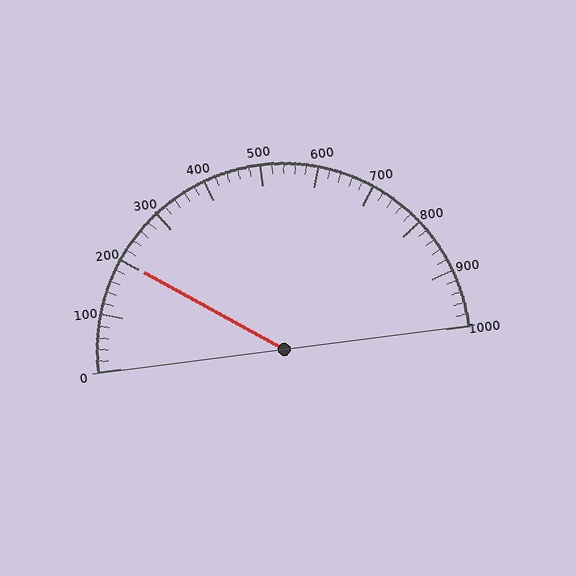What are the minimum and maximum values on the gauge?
The gauge ranges from 0 to 1000.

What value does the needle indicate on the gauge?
The needle indicates approximately 200.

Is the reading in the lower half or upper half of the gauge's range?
The reading is in the lower half of the range (0 to 1000).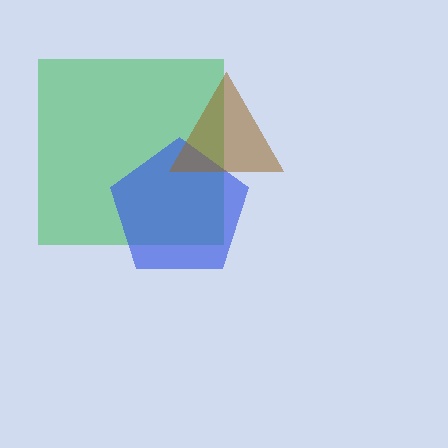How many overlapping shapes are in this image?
There are 3 overlapping shapes in the image.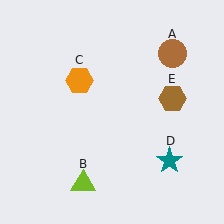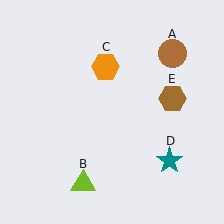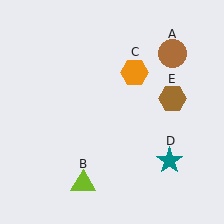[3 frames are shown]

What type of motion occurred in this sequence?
The orange hexagon (object C) rotated clockwise around the center of the scene.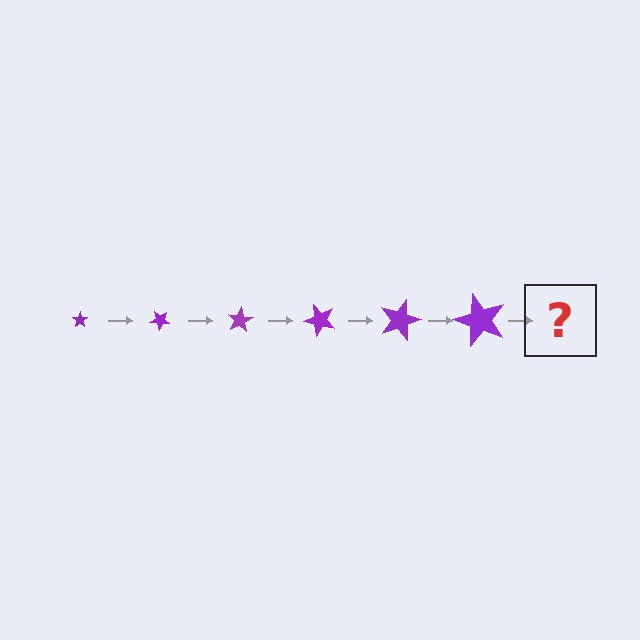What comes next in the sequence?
The next element should be a star, larger than the previous one and rotated 240 degrees from the start.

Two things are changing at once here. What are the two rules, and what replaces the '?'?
The two rules are that the star grows larger each step and it rotates 40 degrees each step. The '?' should be a star, larger than the previous one and rotated 240 degrees from the start.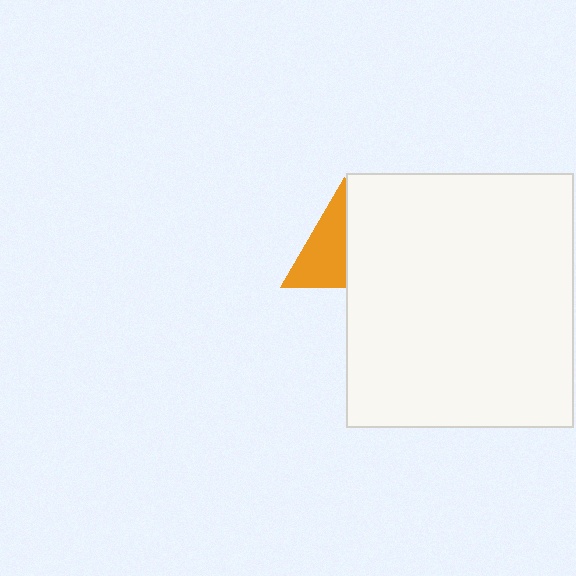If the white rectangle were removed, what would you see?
You would see the complete orange triangle.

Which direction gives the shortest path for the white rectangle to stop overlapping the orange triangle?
Moving right gives the shortest separation.